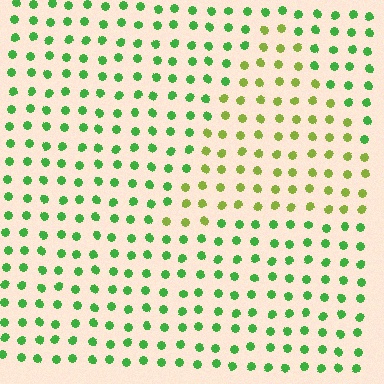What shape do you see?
I see a triangle.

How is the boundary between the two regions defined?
The boundary is defined purely by a slight shift in hue (about 40 degrees). Spacing, size, and orientation are identical on both sides.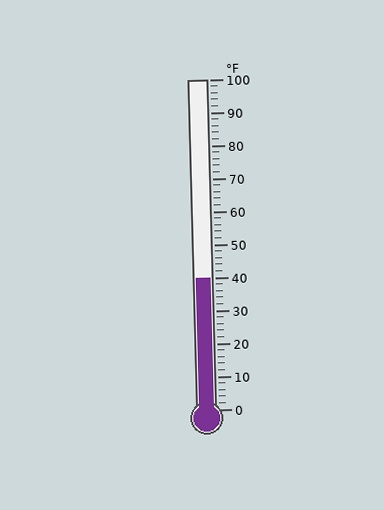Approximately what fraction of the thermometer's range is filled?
The thermometer is filled to approximately 40% of its range.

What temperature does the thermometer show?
The thermometer shows approximately 40°F.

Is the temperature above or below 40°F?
The temperature is at 40°F.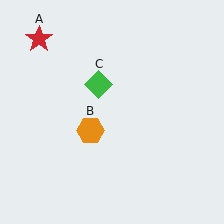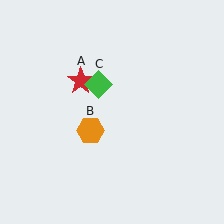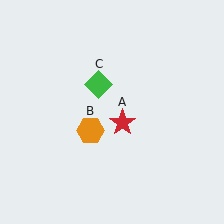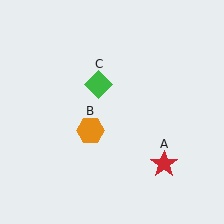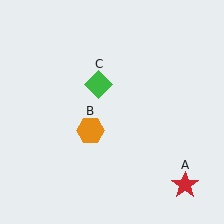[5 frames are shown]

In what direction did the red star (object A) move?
The red star (object A) moved down and to the right.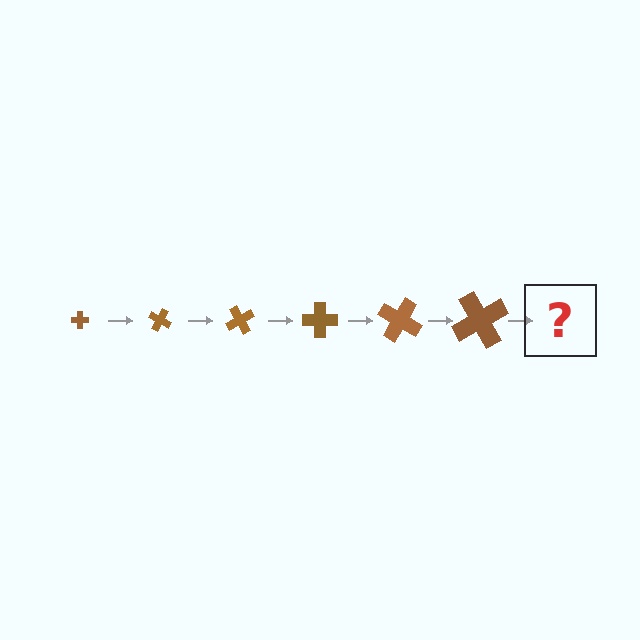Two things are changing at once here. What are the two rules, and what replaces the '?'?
The two rules are that the cross grows larger each step and it rotates 30 degrees each step. The '?' should be a cross, larger than the previous one and rotated 180 degrees from the start.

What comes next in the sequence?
The next element should be a cross, larger than the previous one and rotated 180 degrees from the start.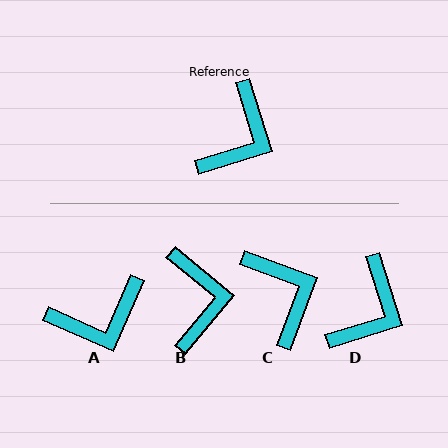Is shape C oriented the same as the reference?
No, it is off by about 52 degrees.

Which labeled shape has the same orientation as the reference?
D.